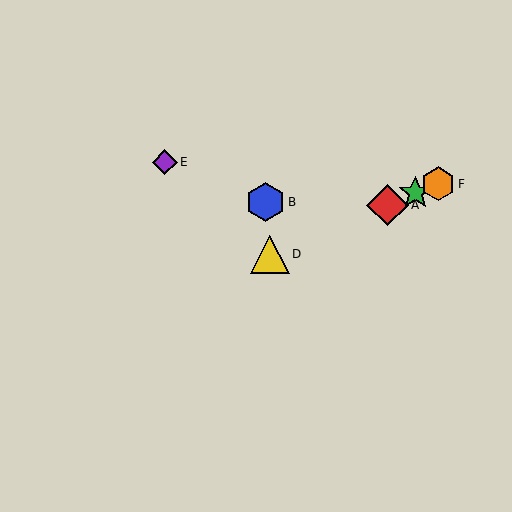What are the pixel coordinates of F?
Object F is at (438, 184).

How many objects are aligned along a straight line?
4 objects (A, C, D, F) are aligned along a straight line.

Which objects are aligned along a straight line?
Objects A, C, D, F are aligned along a straight line.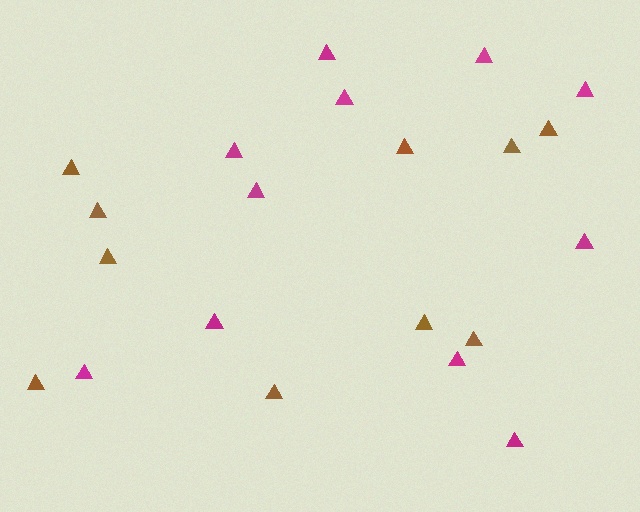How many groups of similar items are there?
There are 2 groups: one group of brown triangles (10) and one group of magenta triangles (11).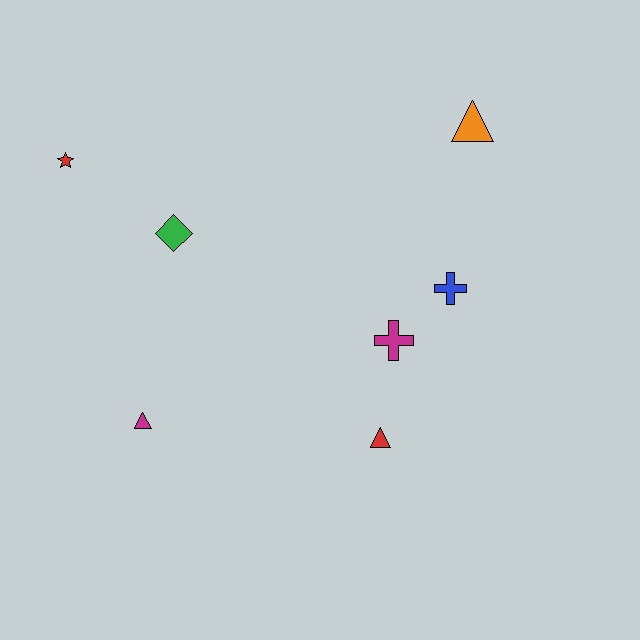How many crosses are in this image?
There are 2 crosses.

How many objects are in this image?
There are 7 objects.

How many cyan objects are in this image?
There are no cyan objects.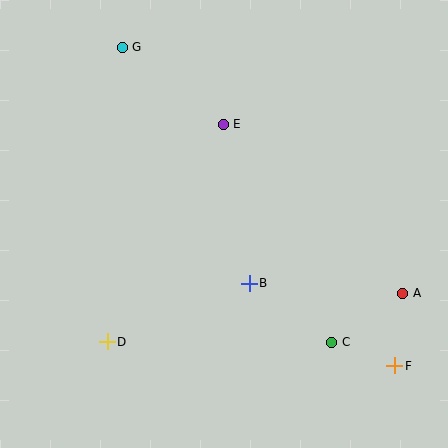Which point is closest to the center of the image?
Point B at (249, 283) is closest to the center.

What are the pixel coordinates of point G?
Point G is at (122, 47).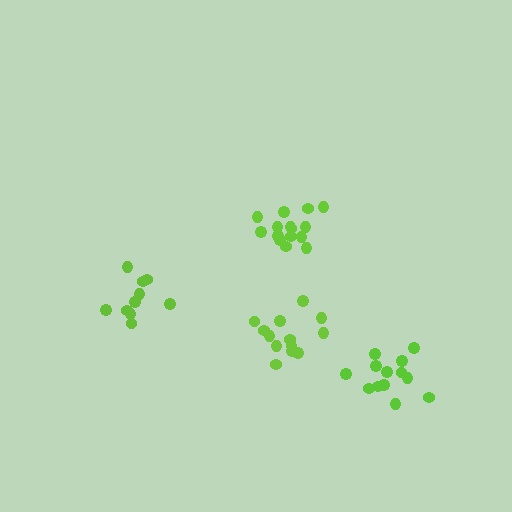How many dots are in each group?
Group 1: 15 dots, Group 2: 13 dots, Group 3: 10 dots, Group 4: 13 dots (51 total).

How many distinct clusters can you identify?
There are 4 distinct clusters.